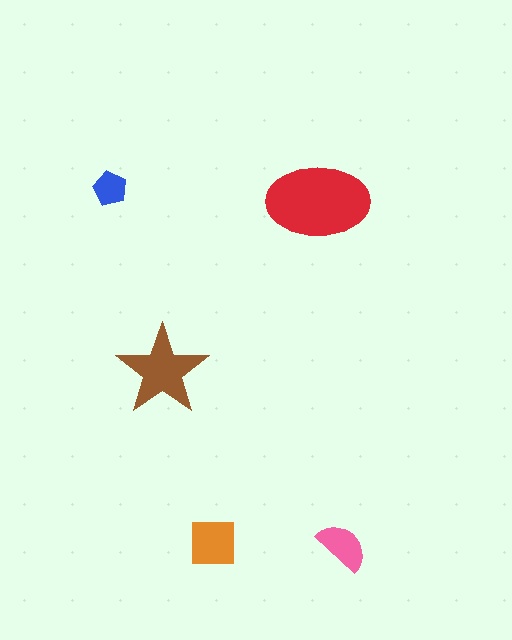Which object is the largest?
The red ellipse.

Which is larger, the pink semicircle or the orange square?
The orange square.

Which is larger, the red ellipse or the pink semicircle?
The red ellipse.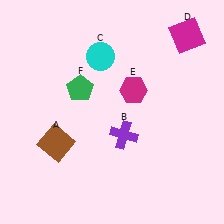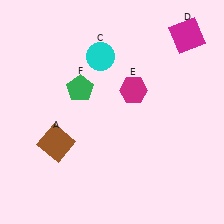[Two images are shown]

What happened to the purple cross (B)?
The purple cross (B) was removed in Image 2. It was in the bottom-right area of Image 1.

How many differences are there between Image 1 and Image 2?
There is 1 difference between the two images.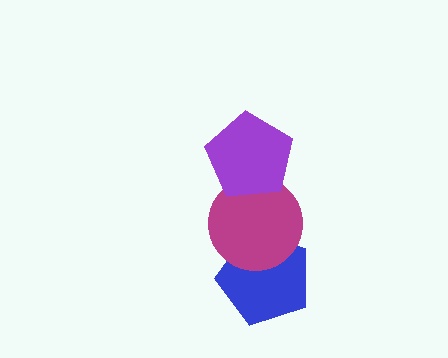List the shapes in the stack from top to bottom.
From top to bottom: the purple pentagon, the magenta circle, the blue pentagon.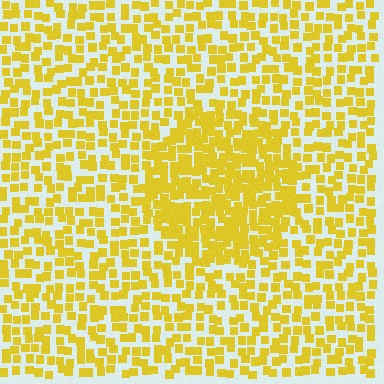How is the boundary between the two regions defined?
The boundary is defined by a change in element density (approximately 1.8x ratio). All elements are the same color, size, and shape.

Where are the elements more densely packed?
The elements are more densely packed inside the circle boundary.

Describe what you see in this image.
The image contains small yellow elements arranged at two different densities. A circle-shaped region is visible where the elements are more densely packed than the surrounding area.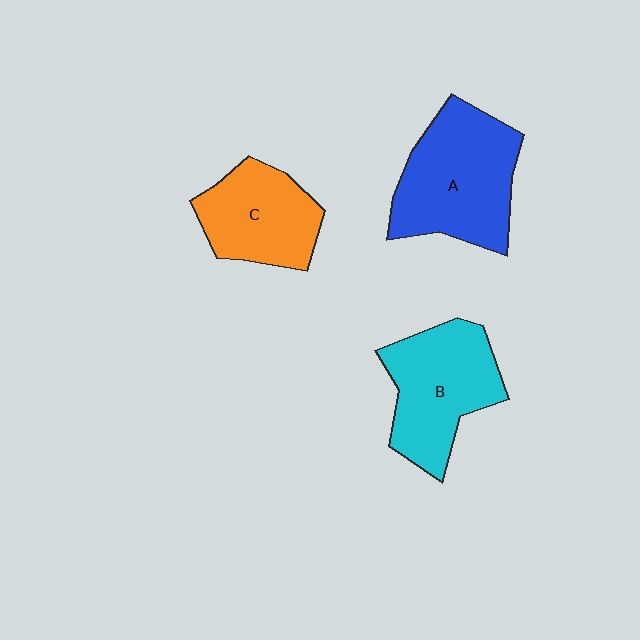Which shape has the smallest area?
Shape C (orange).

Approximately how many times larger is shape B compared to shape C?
Approximately 1.2 times.